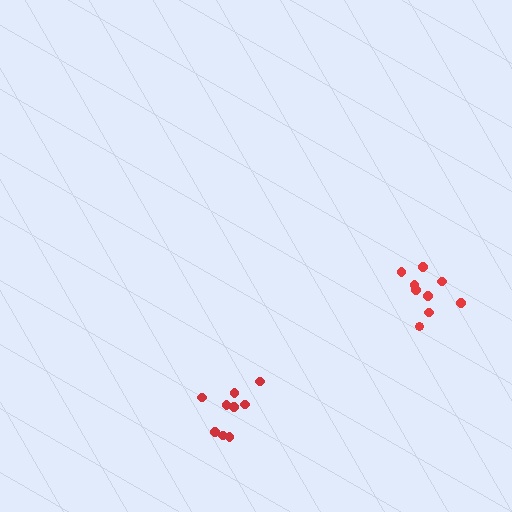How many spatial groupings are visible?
There are 2 spatial groupings.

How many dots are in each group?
Group 1: 9 dots, Group 2: 9 dots (18 total).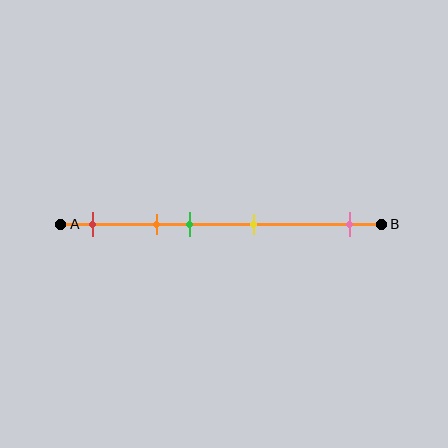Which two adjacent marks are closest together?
The orange and green marks are the closest adjacent pair.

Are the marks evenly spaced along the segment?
No, the marks are not evenly spaced.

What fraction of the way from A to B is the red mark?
The red mark is approximately 10% (0.1) of the way from A to B.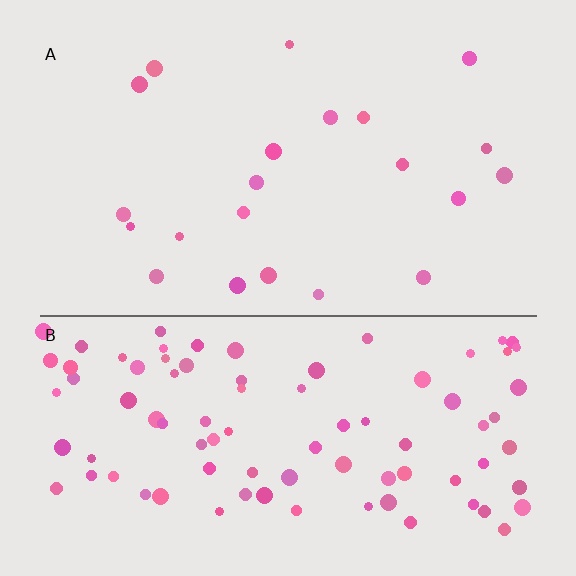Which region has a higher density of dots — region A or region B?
B (the bottom).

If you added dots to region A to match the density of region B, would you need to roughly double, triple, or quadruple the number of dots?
Approximately quadruple.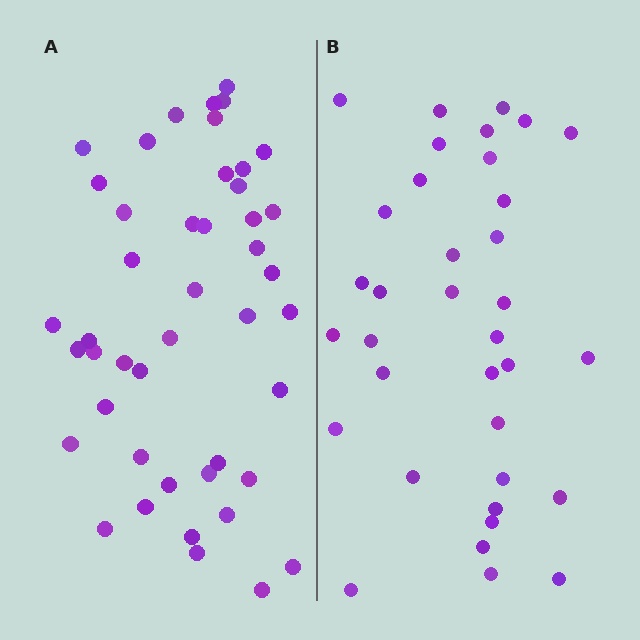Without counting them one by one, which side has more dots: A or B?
Region A (the left region) has more dots.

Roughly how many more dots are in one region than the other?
Region A has roughly 10 or so more dots than region B.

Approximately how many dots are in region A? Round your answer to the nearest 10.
About 40 dots. (The exact count is 45, which rounds to 40.)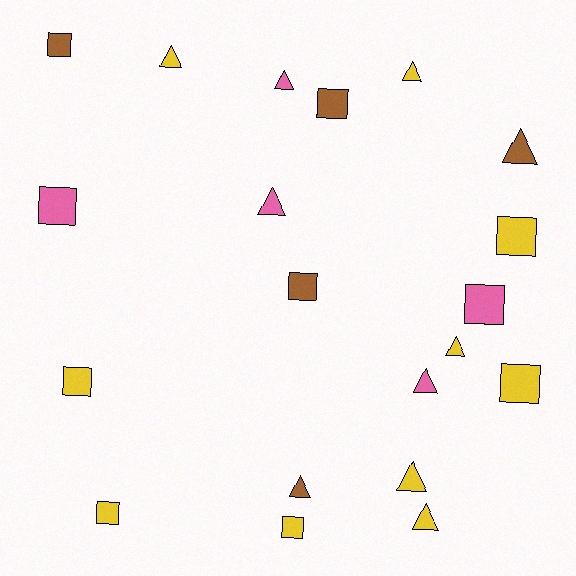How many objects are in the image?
There are 20 objects.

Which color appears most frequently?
Yellow, with 10 objects.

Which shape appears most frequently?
Triangle, with 10 objects.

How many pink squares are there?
There are 2 pink squares.